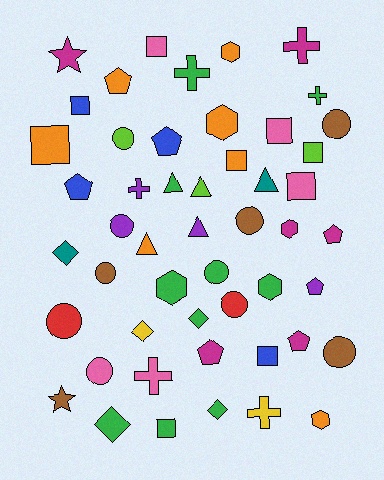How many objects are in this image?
There are 50 objects.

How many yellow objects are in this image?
There are 2 yellow objects.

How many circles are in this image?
There are 10 circles.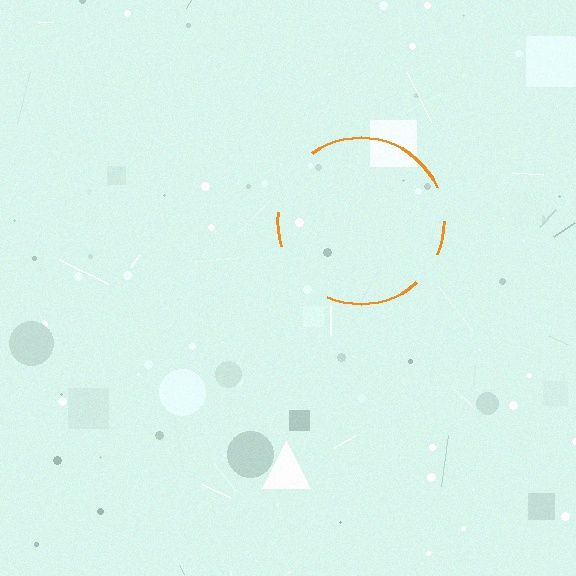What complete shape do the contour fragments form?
The contour fragments form a circle.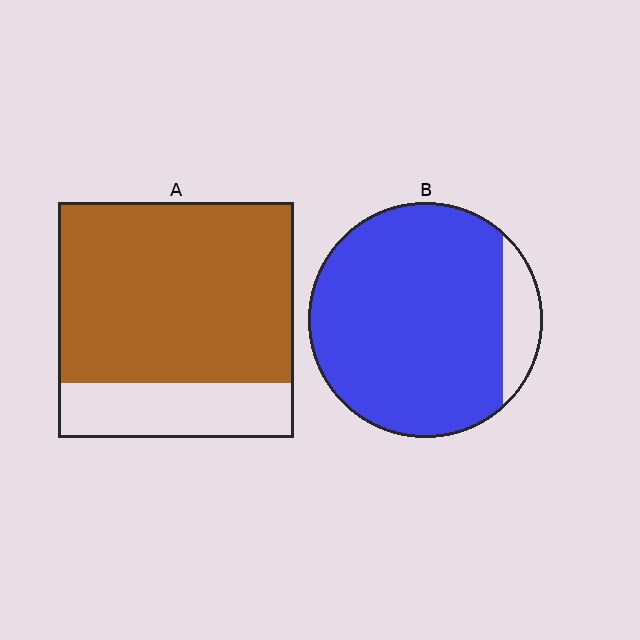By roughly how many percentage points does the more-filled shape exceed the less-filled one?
By roughly 10 percentage points (B over A).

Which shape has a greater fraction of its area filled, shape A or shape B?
Shape B.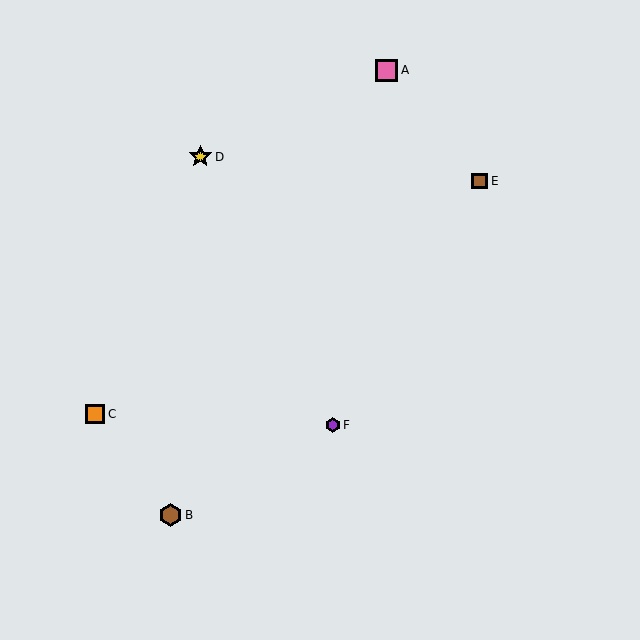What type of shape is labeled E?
Shape E is a brown square.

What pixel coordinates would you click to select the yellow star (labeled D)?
Click at (200, 157) to select the yellow star D.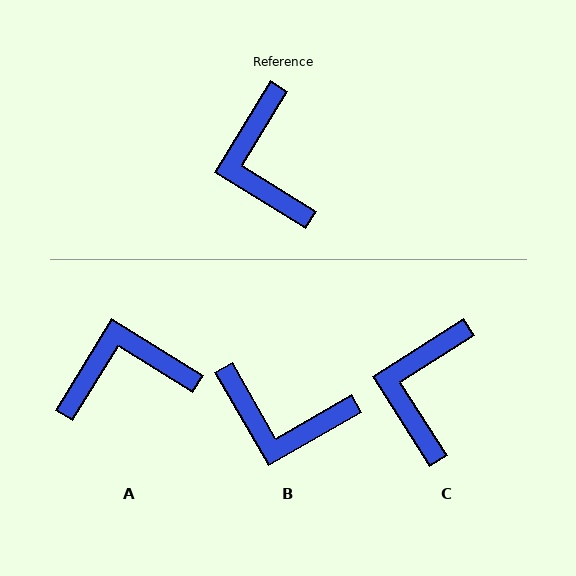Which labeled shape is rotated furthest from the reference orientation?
A, about 90 degrees away.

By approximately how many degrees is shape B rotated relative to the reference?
Approximately 61 degrees counter-clockwise.